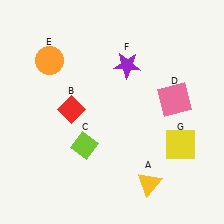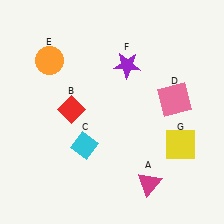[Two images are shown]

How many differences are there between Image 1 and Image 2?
There are 2 differences between the two images.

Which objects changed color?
A changed from yellow to magenta. C changed from lime to cyan.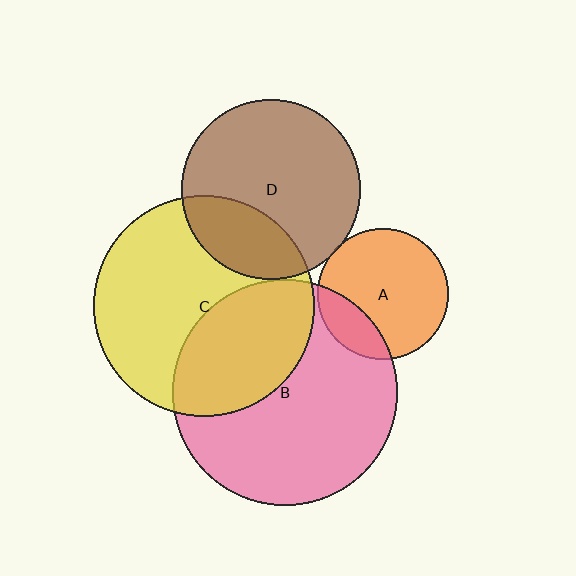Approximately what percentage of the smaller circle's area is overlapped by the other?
Approximately 20%.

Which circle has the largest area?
Circle B (pink).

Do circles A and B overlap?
Yes.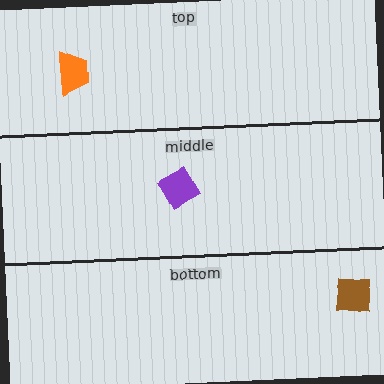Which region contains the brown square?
The bottom region.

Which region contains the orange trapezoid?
The top region.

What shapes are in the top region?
The orange trapezoid.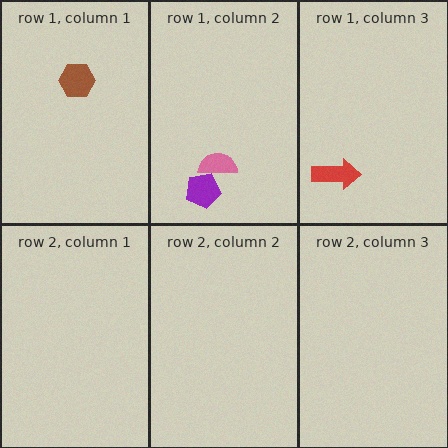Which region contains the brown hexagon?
The row 1, column 1 region.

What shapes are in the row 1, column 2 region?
The purple pentagon, the pink semicircle.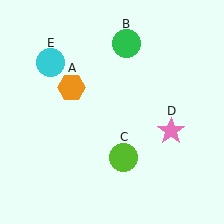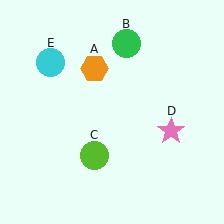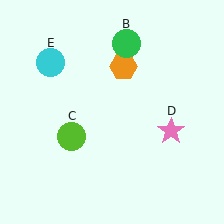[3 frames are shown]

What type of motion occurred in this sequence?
The orange hexagon (object A), lime circle (object C) rotated clockwise around the center of the scene.